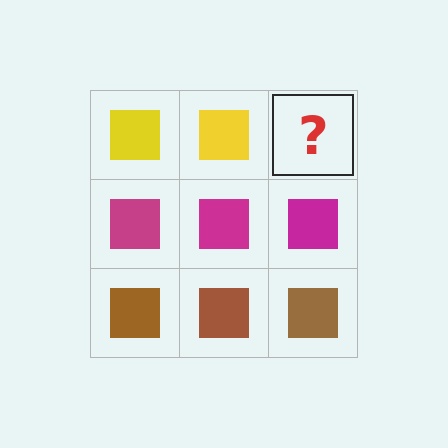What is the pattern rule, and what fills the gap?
The rule is that each row has a consistent color. The gap should be filled with a yellow square.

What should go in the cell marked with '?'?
The missing cell should contain a yellow square.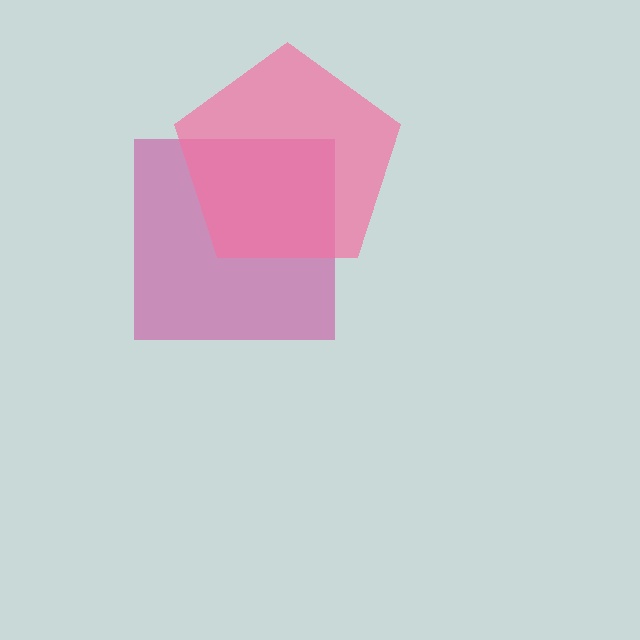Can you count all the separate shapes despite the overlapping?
Yes, there are 2 separate shapes.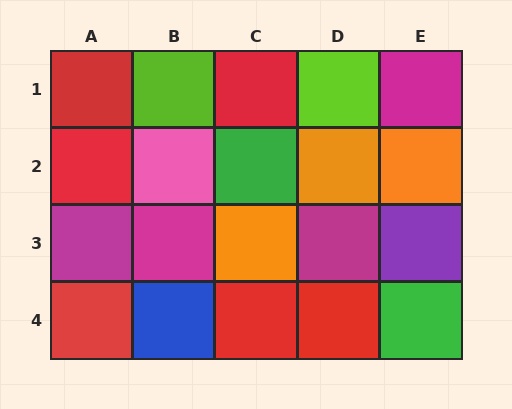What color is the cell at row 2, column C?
Green.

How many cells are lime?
2 cells are lime.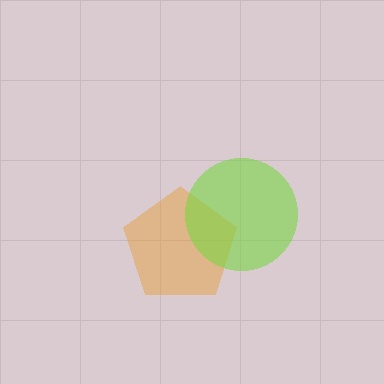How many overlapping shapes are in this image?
There are 2 overlapping shapes in the image.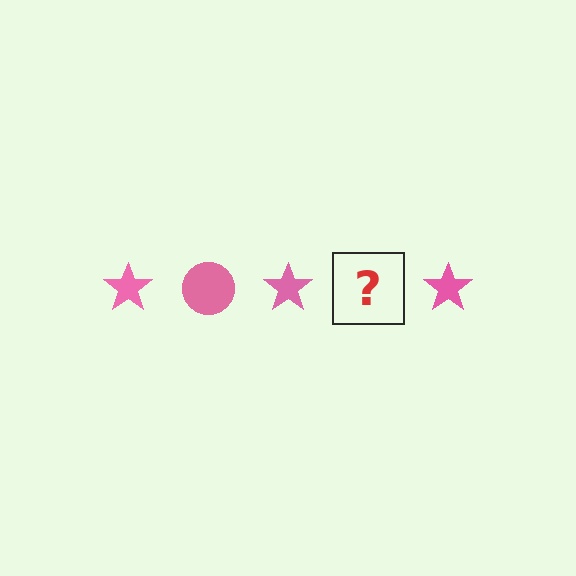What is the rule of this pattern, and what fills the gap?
The rule is that the pattern cycles through star, circle shapes in pink. The gap should be filled with a pink circle.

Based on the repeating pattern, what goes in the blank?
The blank should be a pink circle.